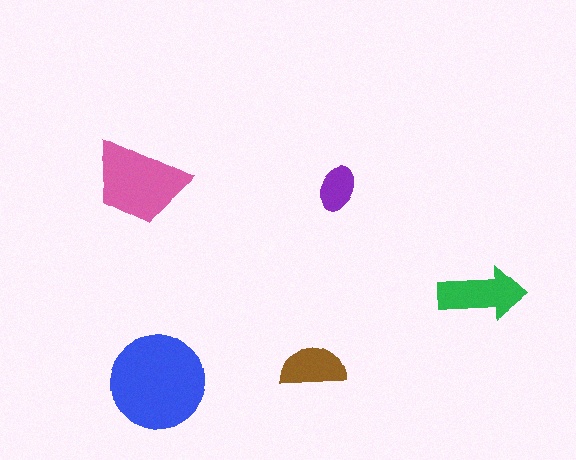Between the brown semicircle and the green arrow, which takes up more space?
The green arrow.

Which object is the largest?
The blue circle.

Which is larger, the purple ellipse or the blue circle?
The blue circle.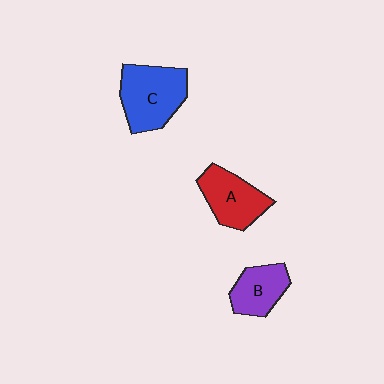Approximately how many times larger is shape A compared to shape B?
Approximately 1.2 times.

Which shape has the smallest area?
Shape B (purple).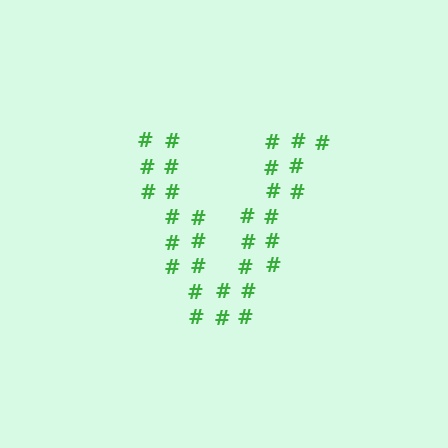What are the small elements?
The small elements are hash symbols.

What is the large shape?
The large shape is the letter V.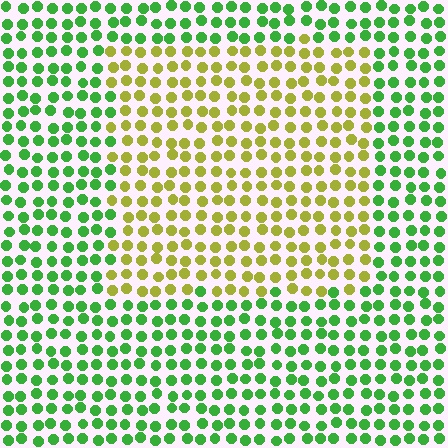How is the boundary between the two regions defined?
The boundary is defined purely by a slight shift in hue (about 55 degrees). Spacing, size, and orientation are identical on both sides.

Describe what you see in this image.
The image is filled with small green elements in a uniform arrangement. A rectangle-shaped region is visible where the elements are tinted to a slightly different hue, forming a subtle color boundary.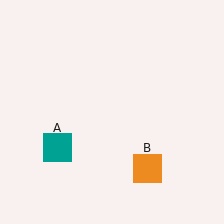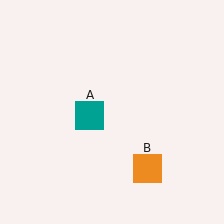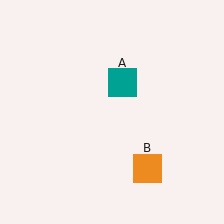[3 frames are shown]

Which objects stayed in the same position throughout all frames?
Orange square (object B) remained stationary.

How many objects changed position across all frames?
1 object changed position: teal square (object A).